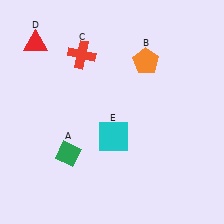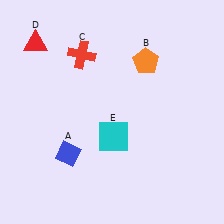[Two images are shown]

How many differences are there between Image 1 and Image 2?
There is 1 difference between the two images.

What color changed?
The diamond (A) changed from green in Image 1 to blue in Image 2.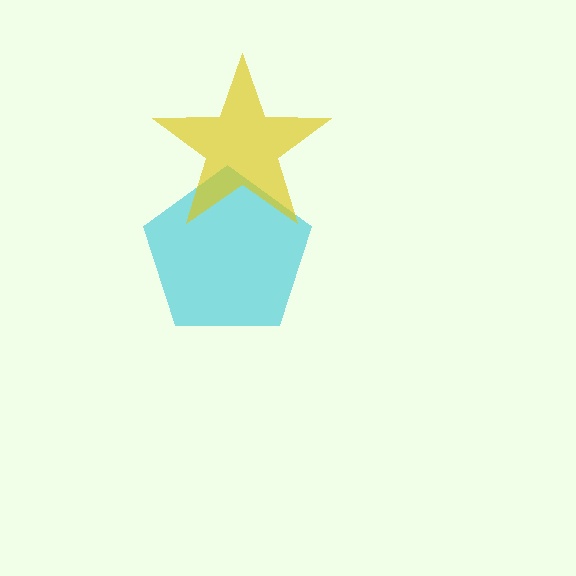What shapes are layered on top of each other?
The layered shapes are: a cyan pentagon, a yellow star.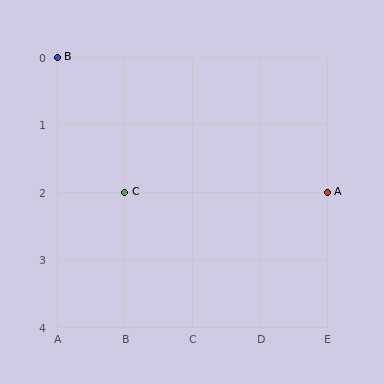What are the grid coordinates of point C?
Point C is at grid coordinates (B, 2).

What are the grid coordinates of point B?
Point B is at grid coordinates (A, 0).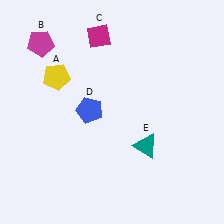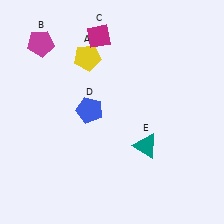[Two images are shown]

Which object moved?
The yellow pentagon (A) moved right.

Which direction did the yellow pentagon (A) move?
The yellow pentagon (A) moved right.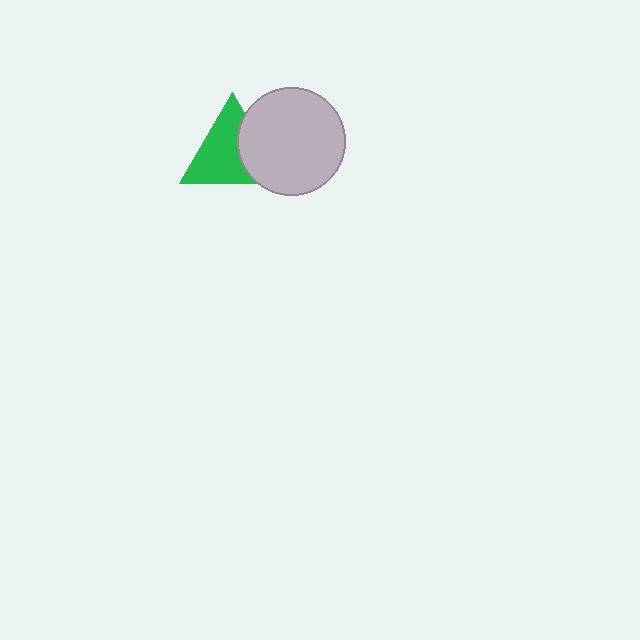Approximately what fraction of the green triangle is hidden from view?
Roughly 34% of the green triangle is hidden behind the light gray circle.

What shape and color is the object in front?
The object in front is a light gray circle.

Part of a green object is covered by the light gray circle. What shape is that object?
It is a triangle.